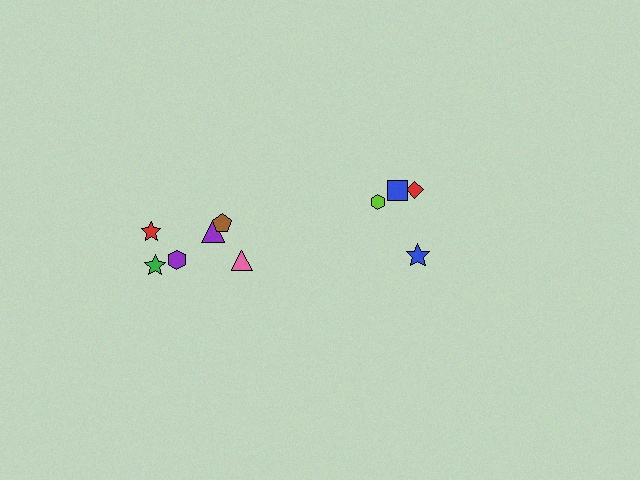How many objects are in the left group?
There are 6 objects.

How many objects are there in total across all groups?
There are 10 objects.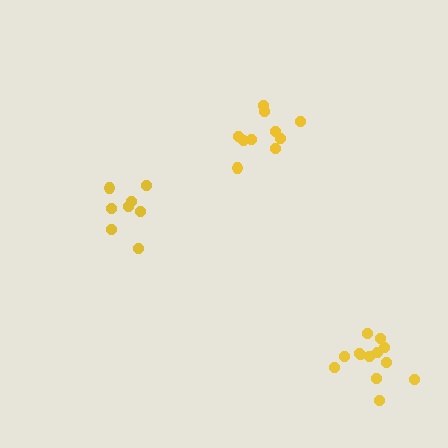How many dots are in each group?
Group 1: 10 dots, Group 2: 8 dots, Group 3: 13 dots (31 total).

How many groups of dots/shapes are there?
There are 3 groups.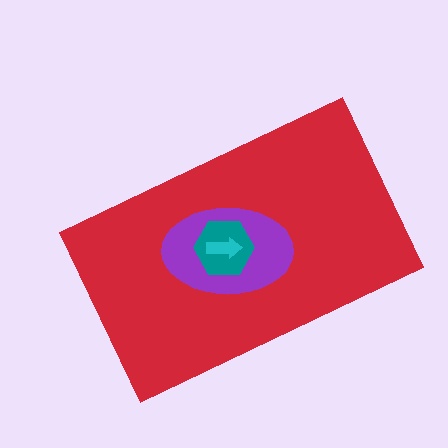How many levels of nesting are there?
4.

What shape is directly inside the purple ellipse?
The teal hexagon.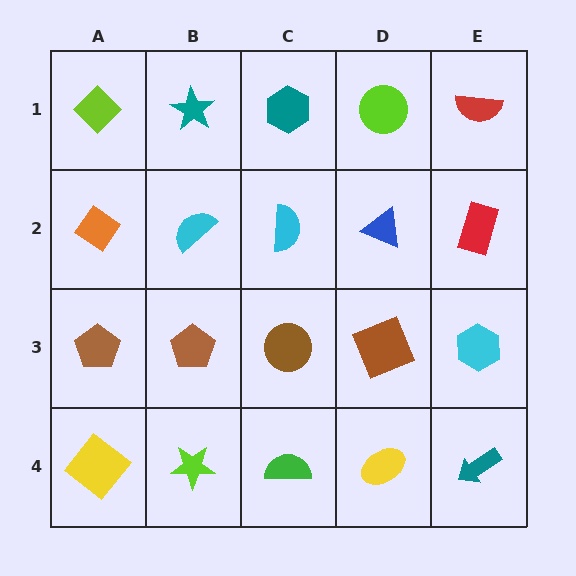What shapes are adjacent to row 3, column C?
A cyan semicircle (row 2, column C), a green semicircle (row 4, column C), a brown pentagon (row 3, column B), a brown square (row 3, column D).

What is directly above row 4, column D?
A brown square.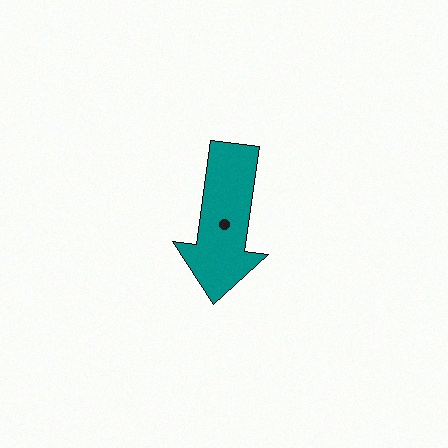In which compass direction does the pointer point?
South.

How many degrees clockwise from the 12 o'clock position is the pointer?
Approximately 188 degrees.